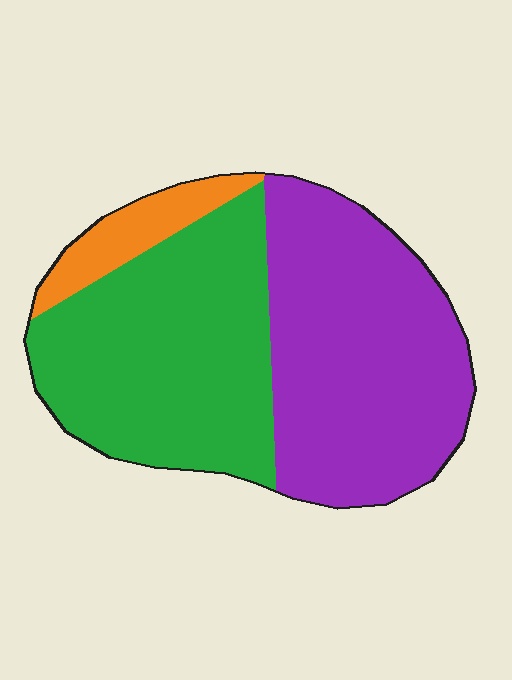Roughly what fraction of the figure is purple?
Purple covers 47% of the figure.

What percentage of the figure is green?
Green covers around 45% of the figure.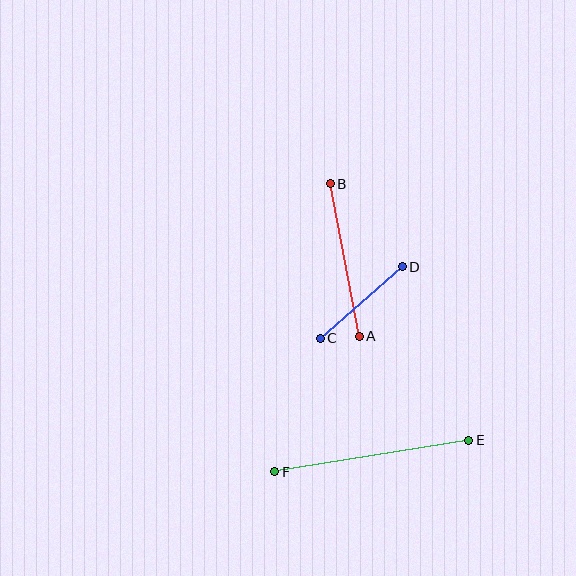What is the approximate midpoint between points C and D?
The midpoint is at approximately (361, 303) pixels.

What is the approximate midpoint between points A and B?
The midpoint is at approximately (345, 260) pixels.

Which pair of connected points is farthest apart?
Points E and F are farthest apart.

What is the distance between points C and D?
The distance is approximately 109 pixels.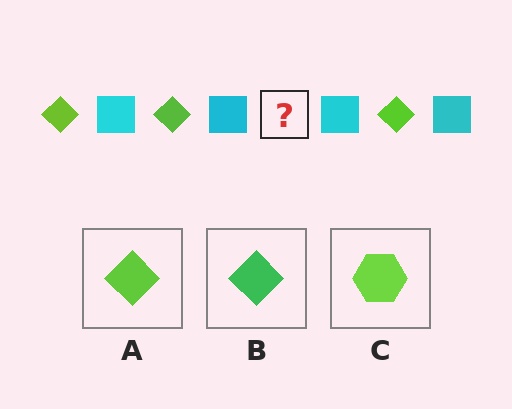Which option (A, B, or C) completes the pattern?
A.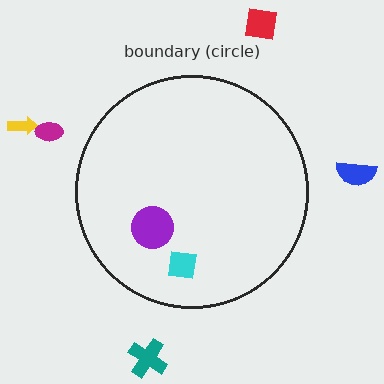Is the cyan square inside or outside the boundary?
Inside.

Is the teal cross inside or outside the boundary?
Outside.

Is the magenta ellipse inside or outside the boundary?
Outside.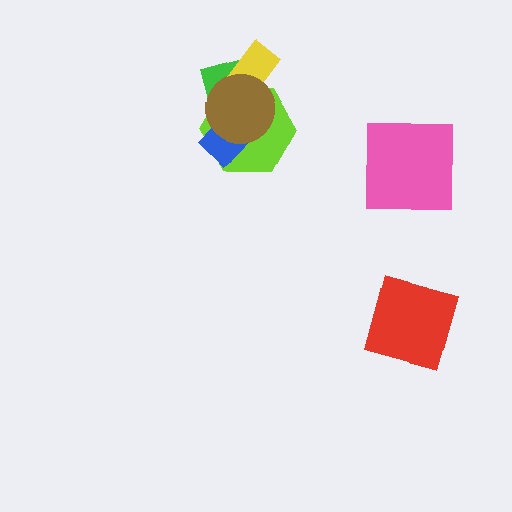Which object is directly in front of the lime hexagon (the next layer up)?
The blue rectangle is directly in front of the lime hexagon.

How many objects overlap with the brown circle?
4 objects overlap with the brown circle.